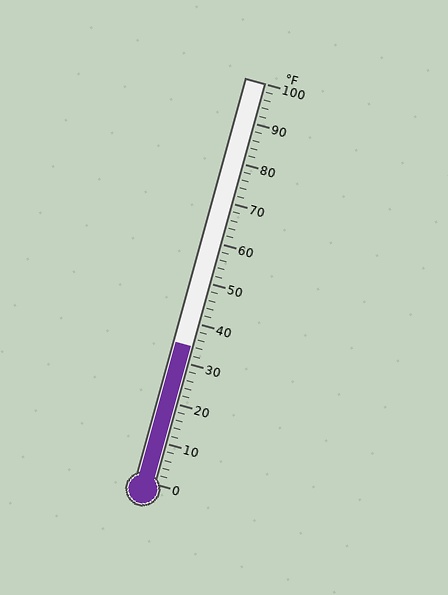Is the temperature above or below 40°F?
The temperature is below 40°F.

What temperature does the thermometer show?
The thermometer shows approximately 34°F.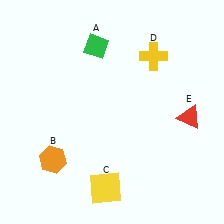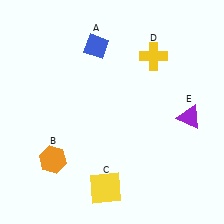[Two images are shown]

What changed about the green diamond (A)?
In Image 1, A is green. In Image 2, it changed to blue.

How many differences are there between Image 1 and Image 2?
There are 2 differences between the two images.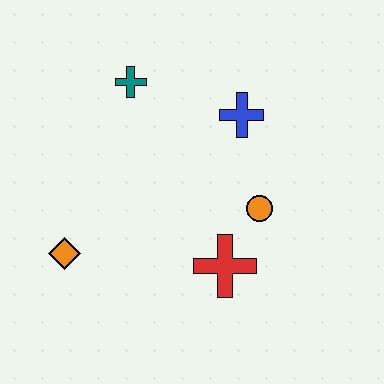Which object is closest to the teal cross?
The blue cross is closest to the teal cross.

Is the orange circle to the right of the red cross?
Yes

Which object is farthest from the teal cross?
The red cross is farthest from the teal cross.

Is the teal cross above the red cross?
Yes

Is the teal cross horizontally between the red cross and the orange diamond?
Yes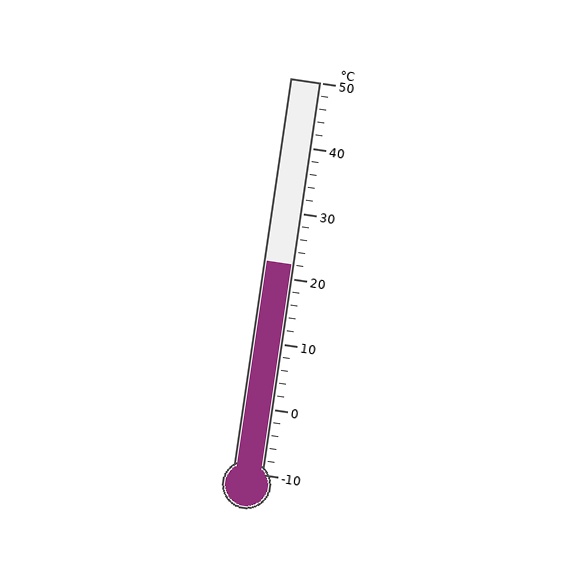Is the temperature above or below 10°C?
The temperature is above 10°C.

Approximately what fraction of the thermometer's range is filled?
The thermometer is filled to approximately 55% of its range.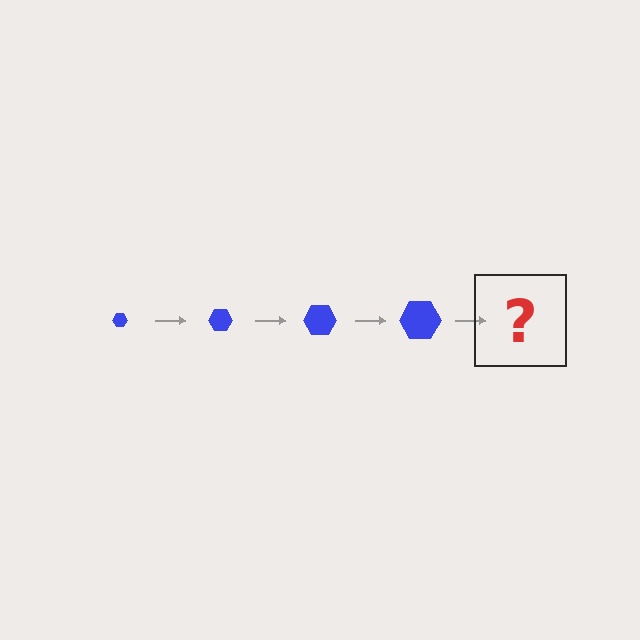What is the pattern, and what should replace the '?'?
The pattern is that the hexagon gets progressively larger each step. The '?' should be a blue hexagon, larger than the previous one.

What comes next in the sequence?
The next element should be a blue hexagon, larger than the previous one.